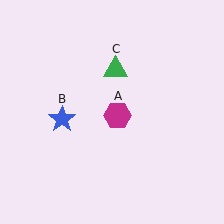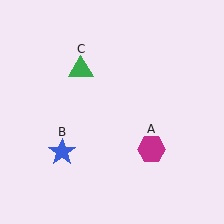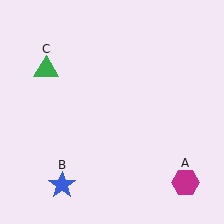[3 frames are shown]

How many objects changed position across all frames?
3 objects changed position: magenta hexagon (object A), blue star (object B), green triangle (object C).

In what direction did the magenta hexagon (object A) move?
The magenta hexagon (object A) moved down and to the right.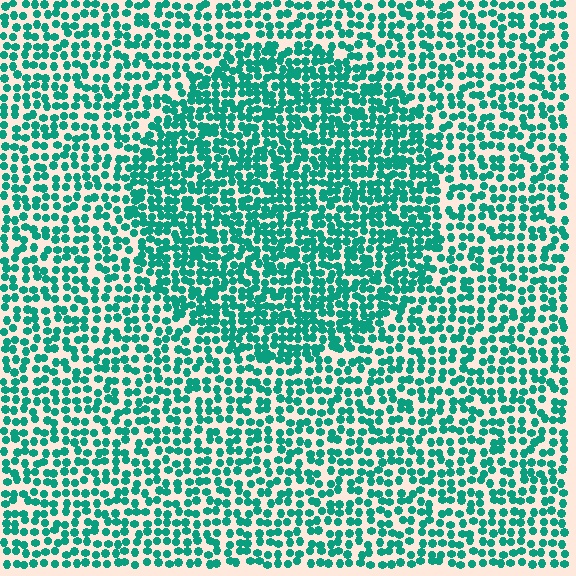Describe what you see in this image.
The image contains small teal elements arranged at two different densities. A circle-shaped region is visible where the elements are more densely packed than the surrounding area.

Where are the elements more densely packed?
The elements are more densely packed inside the circle boundary.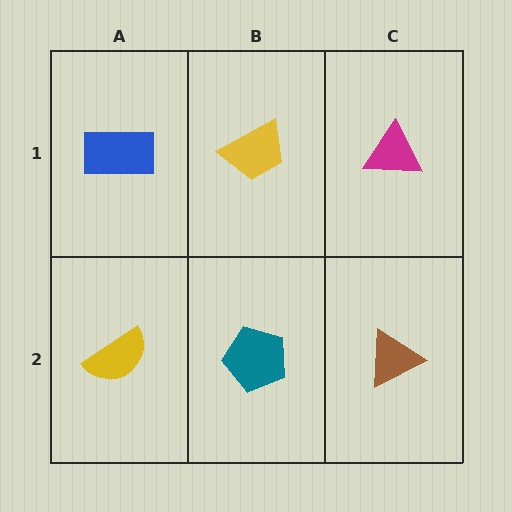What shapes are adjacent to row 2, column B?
A yellow trapezoid (row 1, column B), a yellow semicircle (row 2, column A), a brown triangle (row 2, column C).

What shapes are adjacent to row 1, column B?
A teal pentagon (row 2, column B), a blue rectangle (row 1, column A), a magenta triangle (row 1, column C).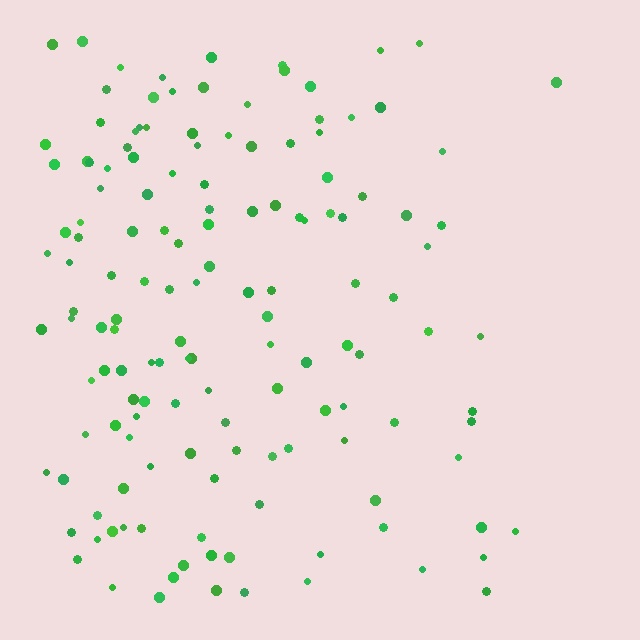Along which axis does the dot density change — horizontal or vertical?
Horizontal.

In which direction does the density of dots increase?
From right to left, with the left side densest.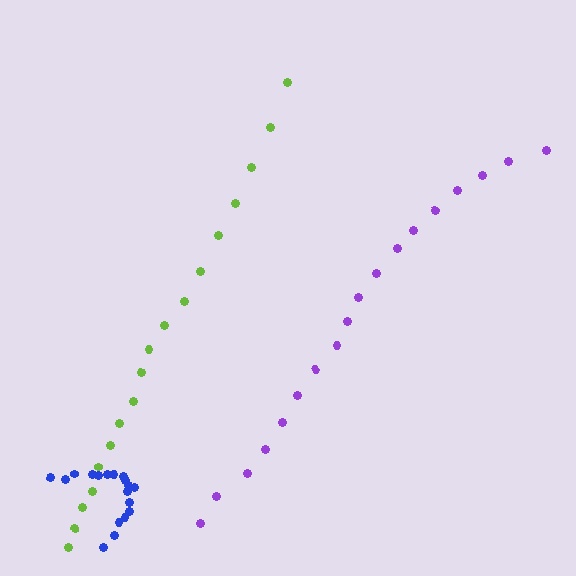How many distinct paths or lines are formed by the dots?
There are 3 distinct paths.